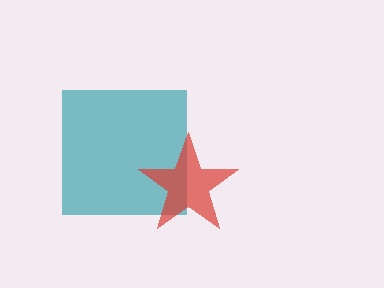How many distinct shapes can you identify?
There are 2 distinct shapes: a teal square, a red star.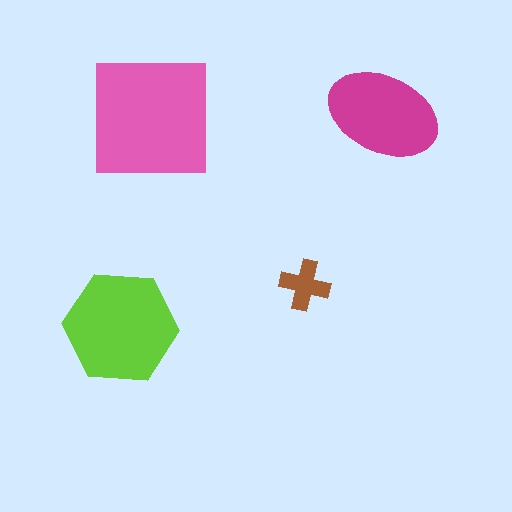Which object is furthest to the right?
The magenta ellipse is rightmost.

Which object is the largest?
The pink square.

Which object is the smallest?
The brown cross.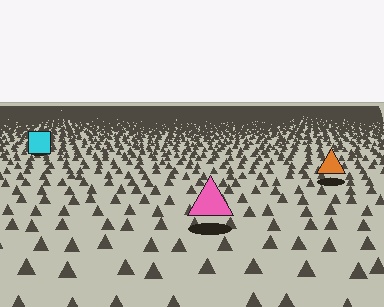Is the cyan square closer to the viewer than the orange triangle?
No. The orange triangle is closer — you can tell from the texture gradient: the ground texture is coarser near it.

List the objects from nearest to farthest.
From nearest to farthest: the pink triangle, the orange triangle, the cyan square.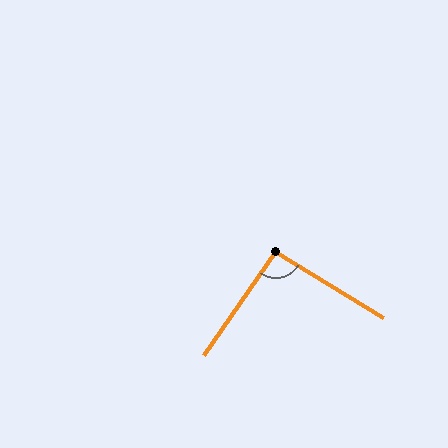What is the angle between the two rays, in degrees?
Approximately 94 degrees.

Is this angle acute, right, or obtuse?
It is approximately a right angle.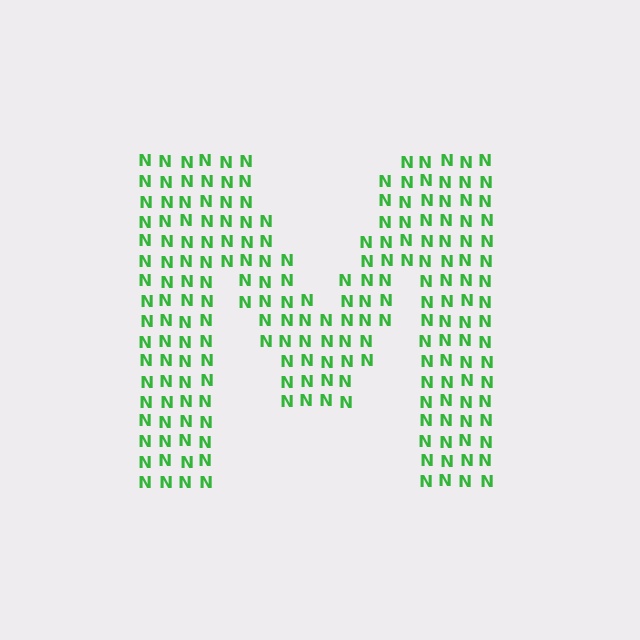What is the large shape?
The large shape is the letter M.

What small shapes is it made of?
It is made of small letter N's.